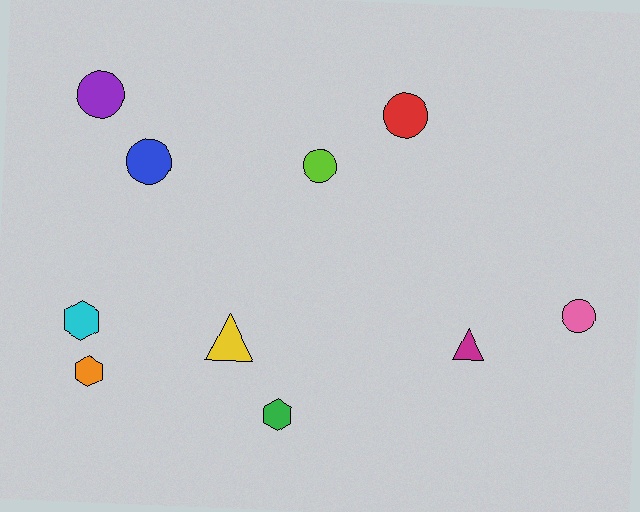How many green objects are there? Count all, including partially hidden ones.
There is 1 green object.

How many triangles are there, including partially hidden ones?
There are 2 triangles.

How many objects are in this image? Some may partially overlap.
There are 10 objects.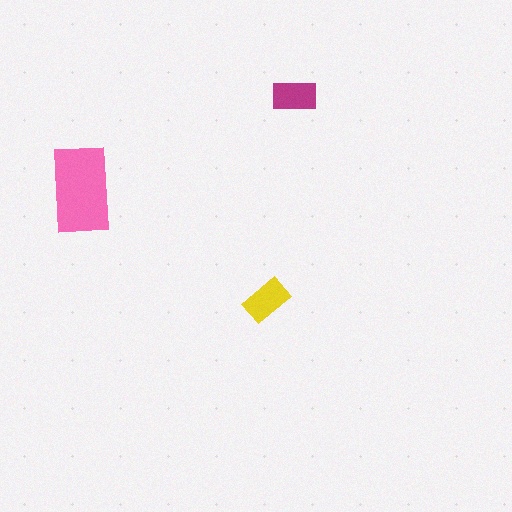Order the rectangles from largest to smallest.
the pink one, the yellow one, the magenta one.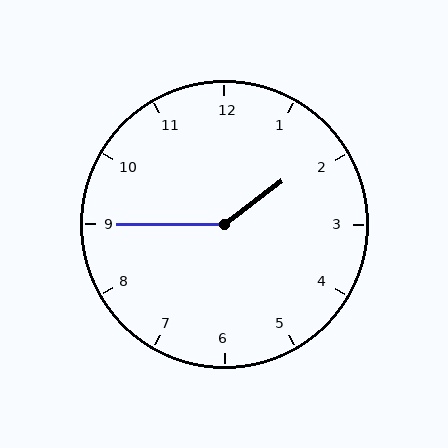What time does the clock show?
1:45.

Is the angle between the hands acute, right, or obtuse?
It is obtuse.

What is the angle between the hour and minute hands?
Approximately 142 degrees.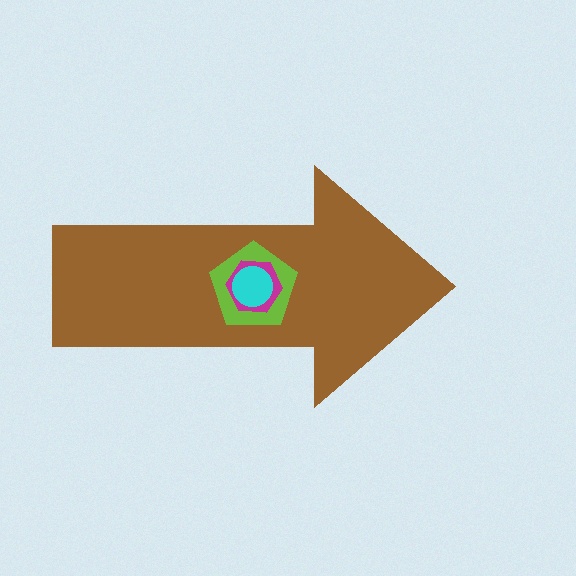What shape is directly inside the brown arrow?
The lime pentagon.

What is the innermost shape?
The cyan circle.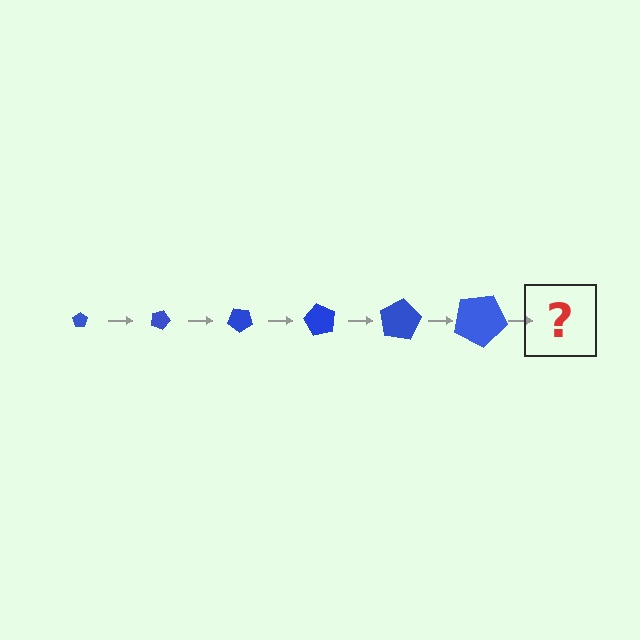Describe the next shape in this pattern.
It should be a pentagon, larger than the previous one and rotated 120 degrees from the start.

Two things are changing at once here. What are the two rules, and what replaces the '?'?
The two rules are that the pentagon grows larger each step and it rotates 20 degrees each step. The '?' should be a pentagon, larger than the previous one and rotated 120 degrees from the start.